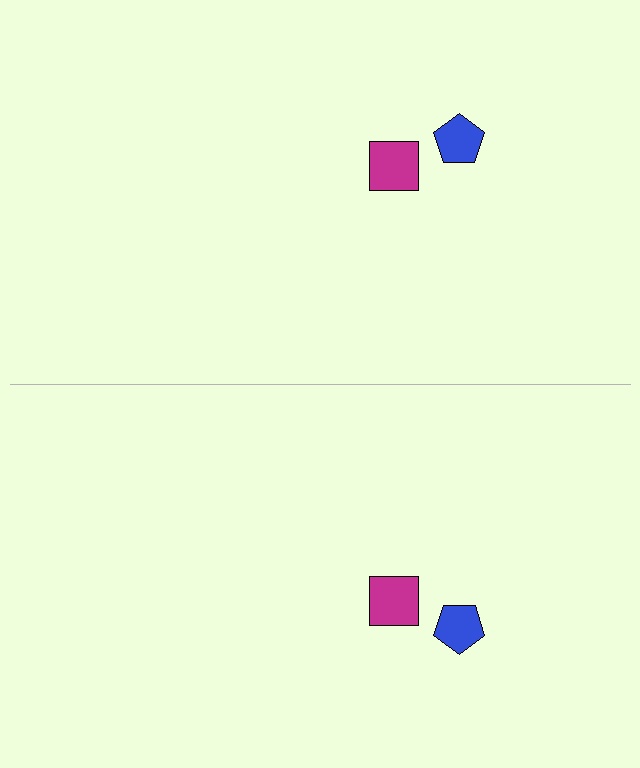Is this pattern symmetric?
Yes, this pattern has bilateral (reflection) symmetry.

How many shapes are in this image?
There are 4 shapes in this image.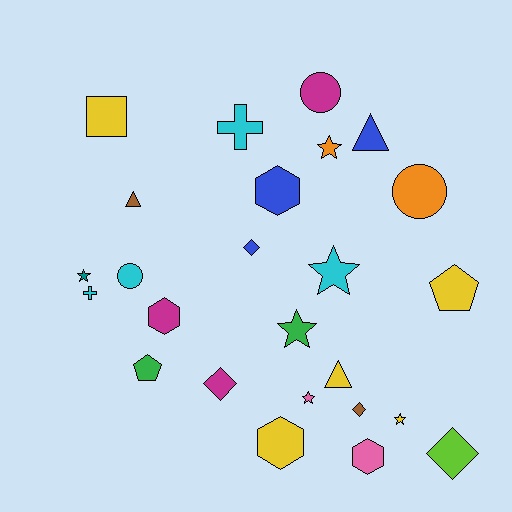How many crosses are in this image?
There are 2 crosses.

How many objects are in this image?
There are 25 objects.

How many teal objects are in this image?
There is 1 teal object.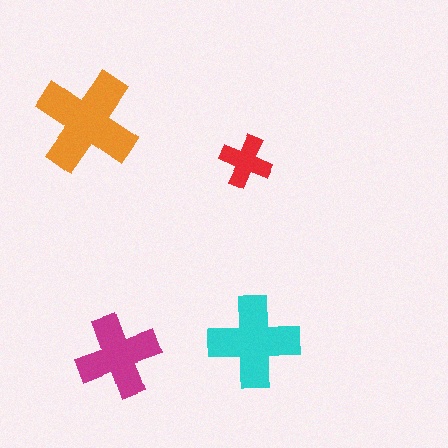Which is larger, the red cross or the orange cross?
The orange one.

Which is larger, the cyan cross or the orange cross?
The orange one.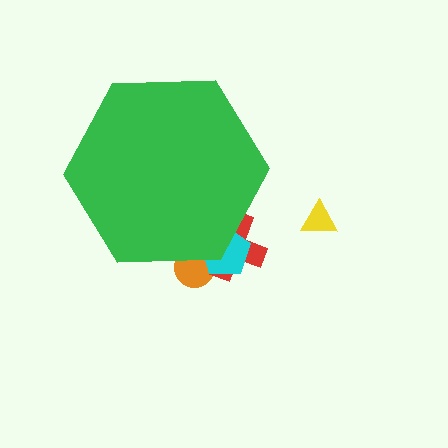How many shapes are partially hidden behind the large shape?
3 shapes are partially hidden.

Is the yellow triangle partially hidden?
No, the yellow triangle is fully visible.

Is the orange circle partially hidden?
Yes, the orange circle is partially hidden behind the green hexagon.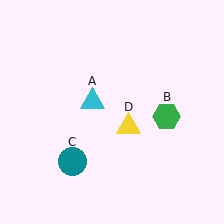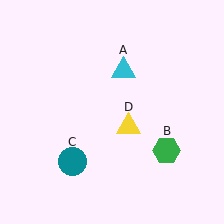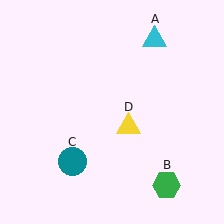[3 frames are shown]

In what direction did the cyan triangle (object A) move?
The cyan triangle (object A) moved up and to the right.